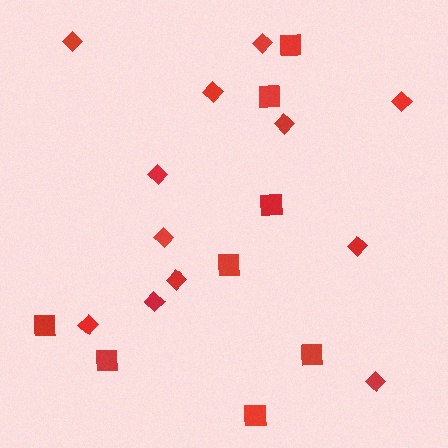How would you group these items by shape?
There are 2 groups: one group of squares (8) and one group of diamonds (12).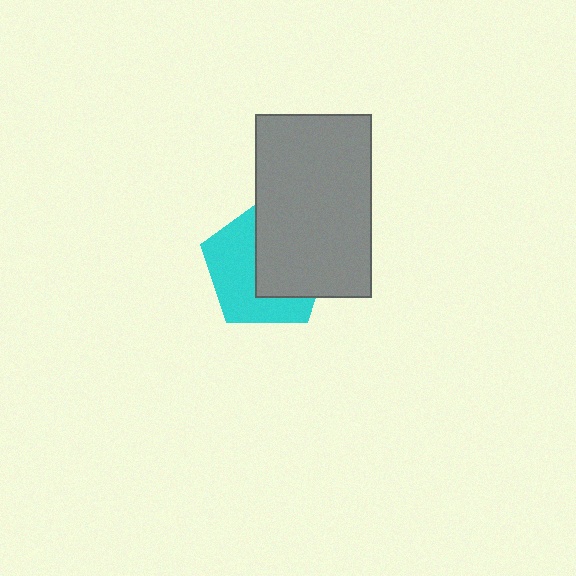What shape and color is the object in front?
The object in front is a gray rectangle.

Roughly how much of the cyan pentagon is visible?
About half of it is visible (roughly 51%).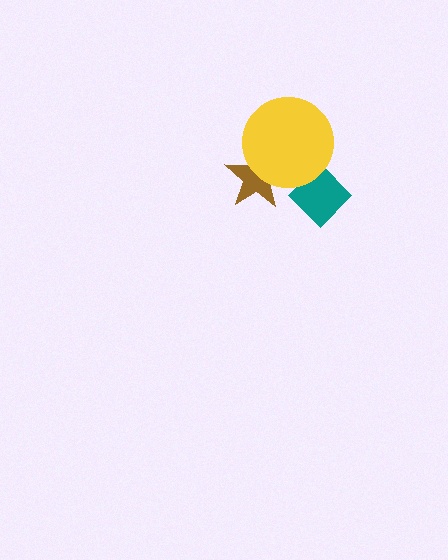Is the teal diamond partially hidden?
Yes, it is partially covered by another shape.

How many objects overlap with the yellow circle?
2 objects overlap with the yellow circle.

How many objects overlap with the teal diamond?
1 object overlaps with the teal diamond.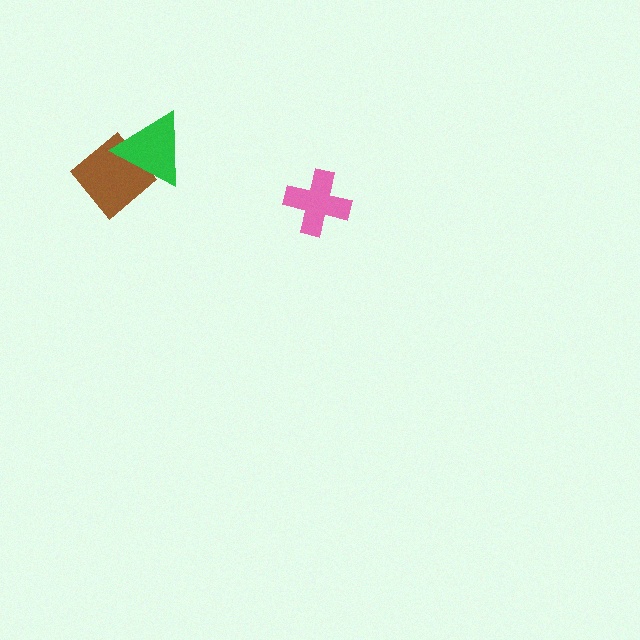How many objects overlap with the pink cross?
0 objects overlap with the pink cross.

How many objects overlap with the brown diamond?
1 object overlaps with the brown diamond.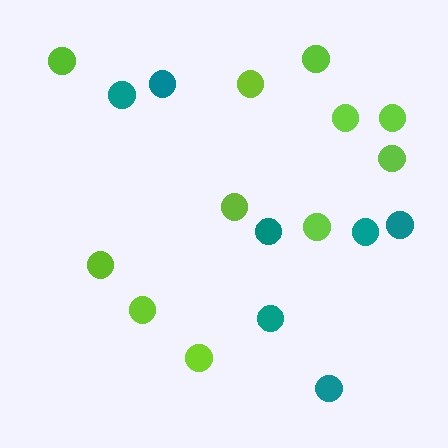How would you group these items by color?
There are 2 groups: one group of lime circles (11) and one group of teal circles (7).